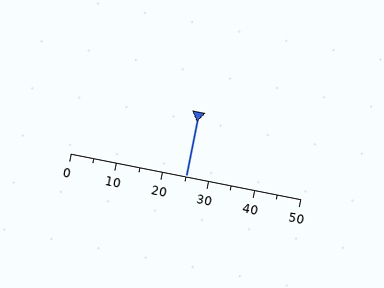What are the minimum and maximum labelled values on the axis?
The axis runs from 0 to 50.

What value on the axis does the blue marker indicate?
The marker indicates approximately 25.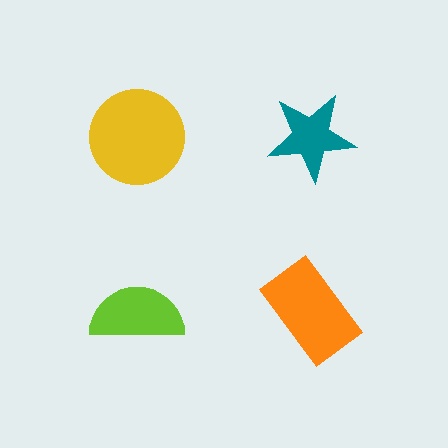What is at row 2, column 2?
An orange rectangle.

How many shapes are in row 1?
2 shapes.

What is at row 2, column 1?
A lime semicircle.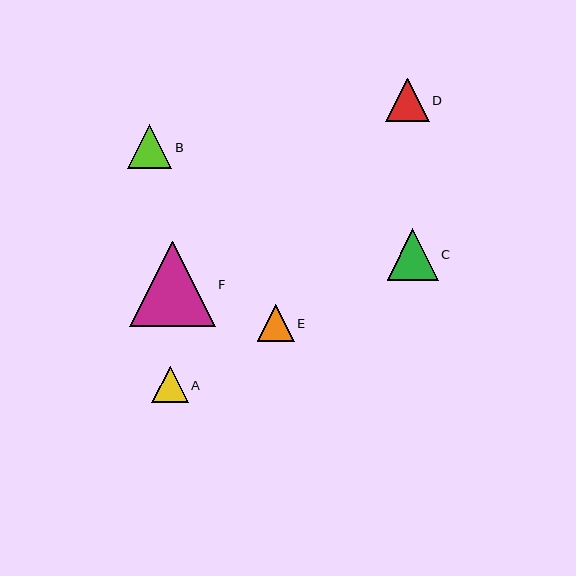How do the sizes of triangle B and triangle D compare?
Triangle B and triangle D are approximately the same size.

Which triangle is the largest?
Triangle F is the largest with a size of approximately 86 pixels.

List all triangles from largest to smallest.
From largest to smallest: F, C, B, D, E, A.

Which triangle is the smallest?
Triangle A is the smallest with a size of approximately 37 pixels.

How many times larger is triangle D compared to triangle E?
Triangle D is approximately 1.2 times the size of triangle E.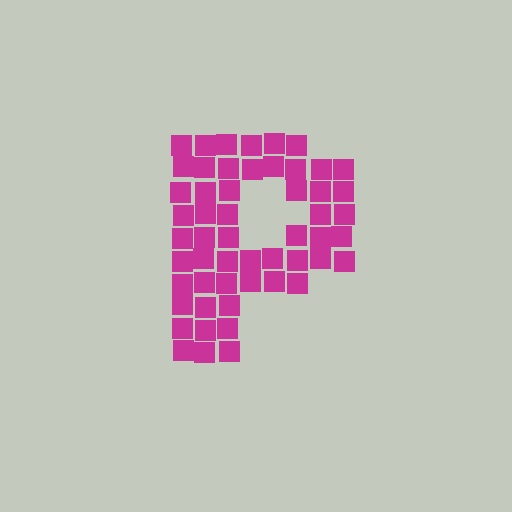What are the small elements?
The small elements are squares.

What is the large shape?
The large shape is the letter P.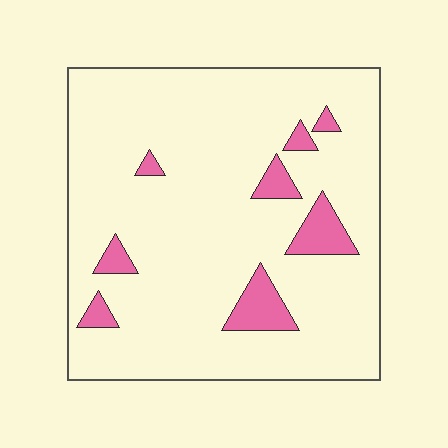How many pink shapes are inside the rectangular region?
8.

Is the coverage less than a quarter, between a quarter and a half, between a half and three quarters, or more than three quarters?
Less than a quarter.